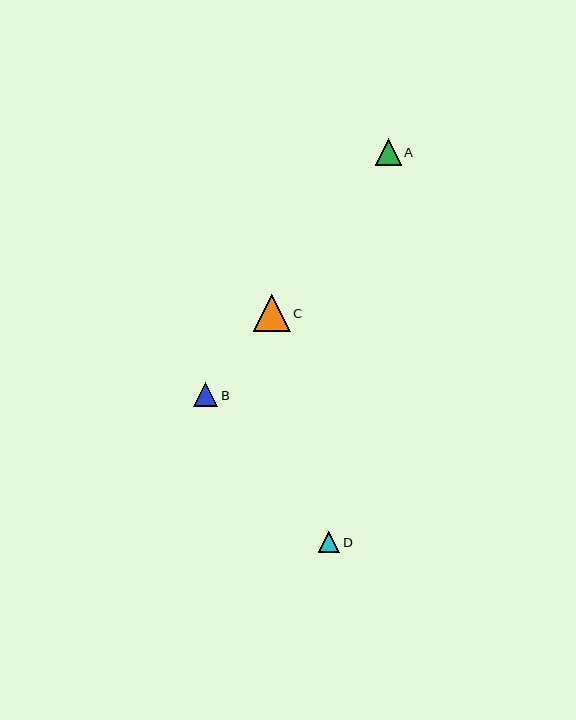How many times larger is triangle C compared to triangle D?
Triangle C is approximately 1.8 times the size of triangle D.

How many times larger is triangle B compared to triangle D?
Triangle B is approximately 1.2 times the size of triangle D.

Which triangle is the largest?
Triangle C is the largest with a size of approximately 37 pixels.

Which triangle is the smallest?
Triangle D is the smallest with a size of approximately 21 pixels.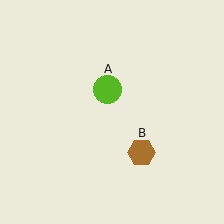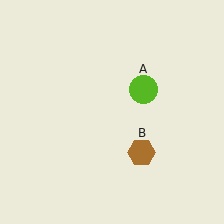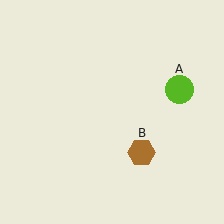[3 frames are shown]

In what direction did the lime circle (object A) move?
The lime circle (object A) moved right.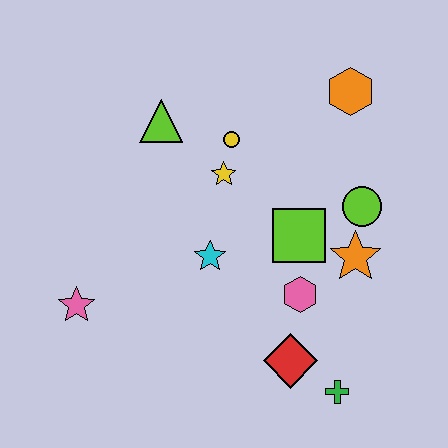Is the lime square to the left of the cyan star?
No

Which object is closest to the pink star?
The cyan star is closest to the pink star.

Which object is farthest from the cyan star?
The orange hexagon is farthest from the cyan star.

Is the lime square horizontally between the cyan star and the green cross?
Yes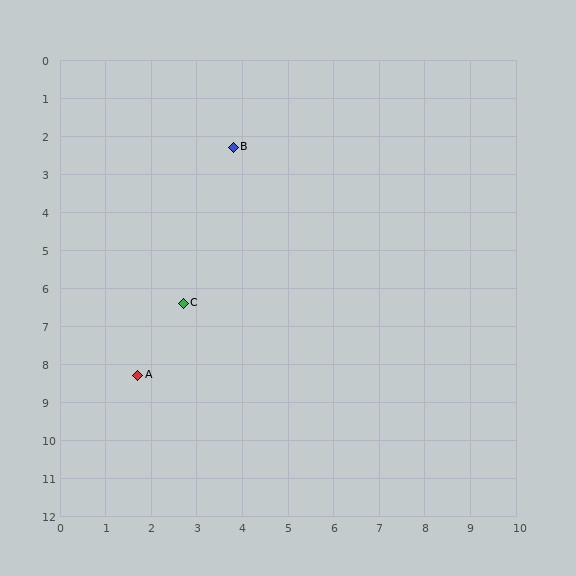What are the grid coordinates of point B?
Point B is at approximately (3.8, 2.3).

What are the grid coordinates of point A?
Point A is at approximately (1.7, 8.3).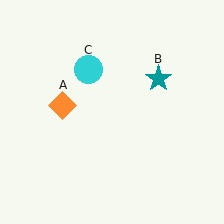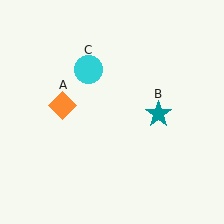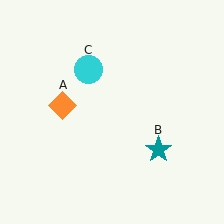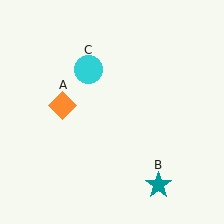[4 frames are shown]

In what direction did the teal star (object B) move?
The teal star (object B) moved down.